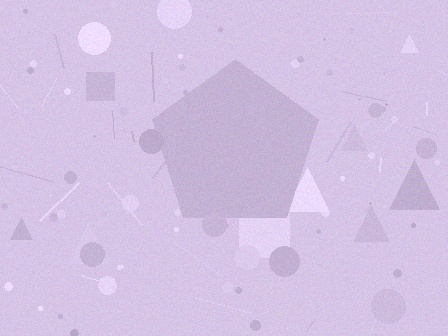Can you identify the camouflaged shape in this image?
The camouflaged shape is a pentagon.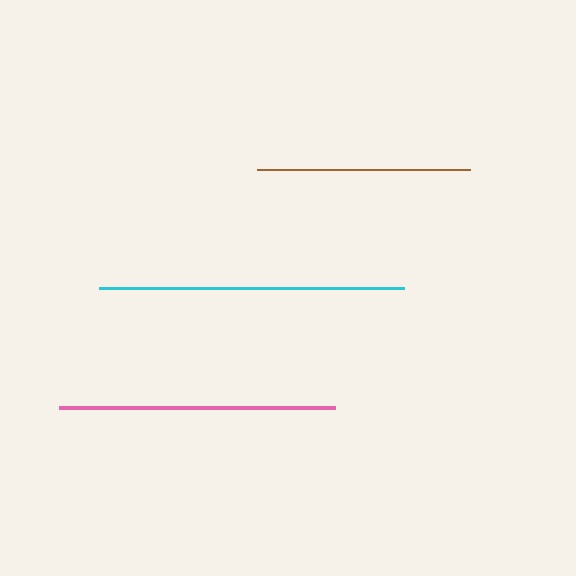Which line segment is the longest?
The cyan line is the longest at approximately 305 pixels.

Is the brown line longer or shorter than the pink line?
The pink line is longer than the brown line.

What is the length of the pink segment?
The pink segment is approximately 276 pixels long.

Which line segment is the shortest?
The brown line is the shortest at approximately 214 pixels.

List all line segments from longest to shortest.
From longest to shortest: cyan, pink, brown.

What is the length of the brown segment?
The brown segment is approximately 214 pixels long.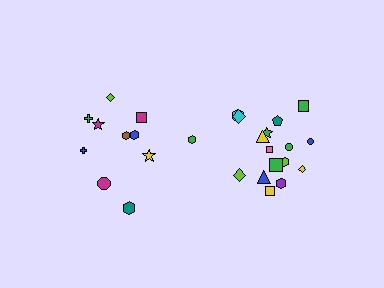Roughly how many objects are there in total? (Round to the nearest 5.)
Roughly 30 objects in total.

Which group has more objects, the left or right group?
The right group.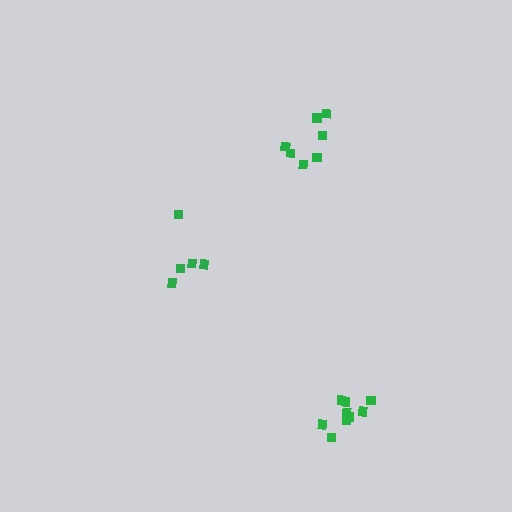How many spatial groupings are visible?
There are 3 spatial groupings.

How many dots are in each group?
Group 1: 5 dots, Group 2: 7 dots, Group 3: 9 dots (21 total).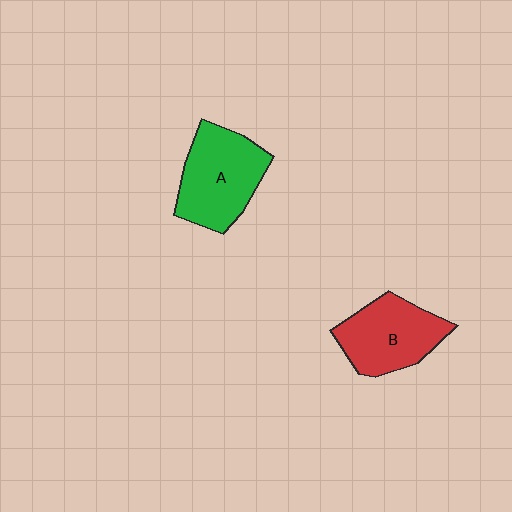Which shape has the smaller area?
Shape B (red).